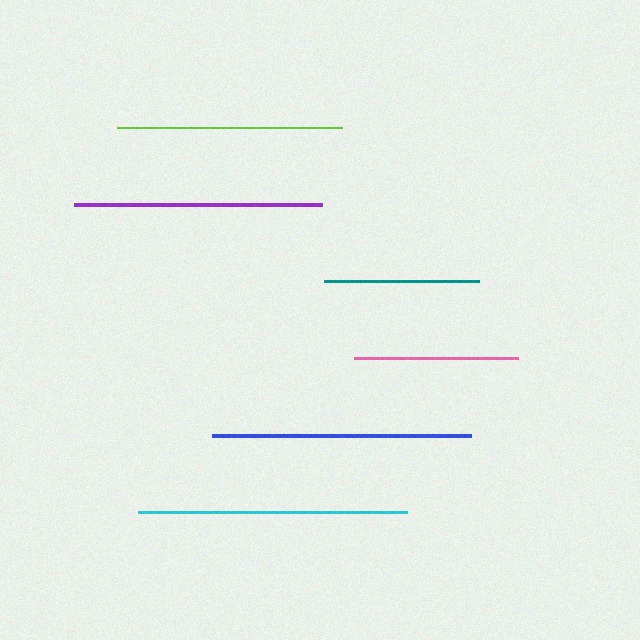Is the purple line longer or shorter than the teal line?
The purple line is longer than the teal line.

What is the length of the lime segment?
The lime segment is approximately 225 pixels long.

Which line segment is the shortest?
The teal line is the shortest at approximately 155 pixels.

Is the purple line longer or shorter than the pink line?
The purple line is longer than the pink line.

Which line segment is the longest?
The cyan line is the longest at approximately 269 pixels.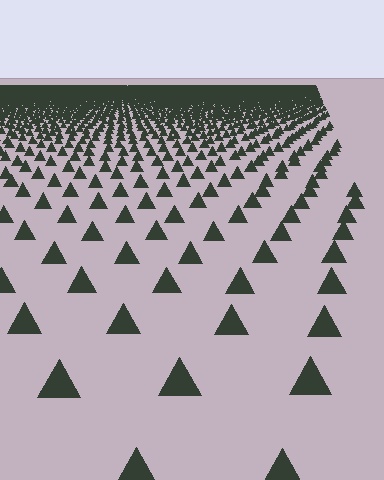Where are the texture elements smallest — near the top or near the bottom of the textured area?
Near the top.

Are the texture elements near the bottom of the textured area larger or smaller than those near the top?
Larger. Near the bottom, elements are closer to the viewer and appear at a bigger on-screen size.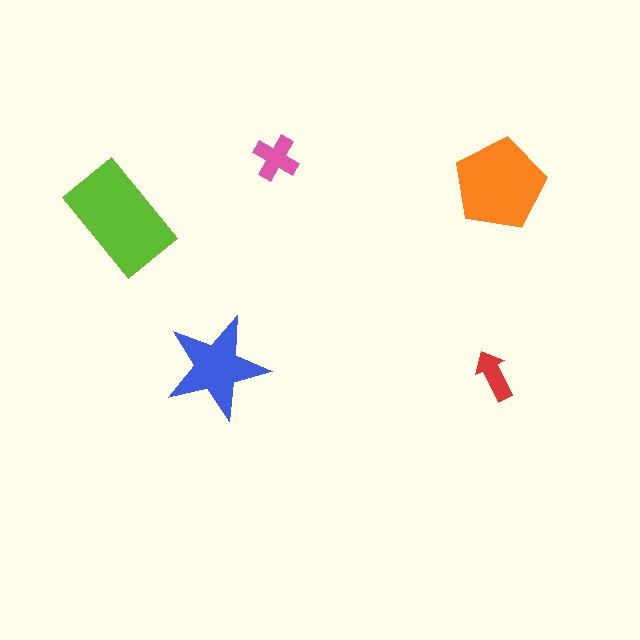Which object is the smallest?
The red arrow.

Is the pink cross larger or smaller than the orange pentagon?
Smaller.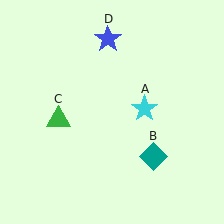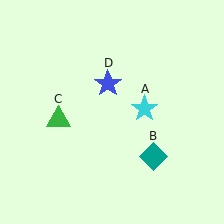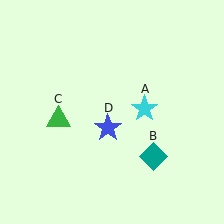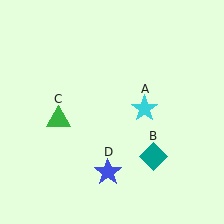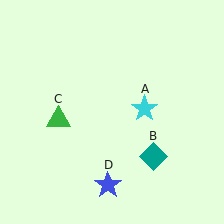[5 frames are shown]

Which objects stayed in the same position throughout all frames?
Cyan star (object A) and teal diamond (object B) and green triangle (object C) remained stationary.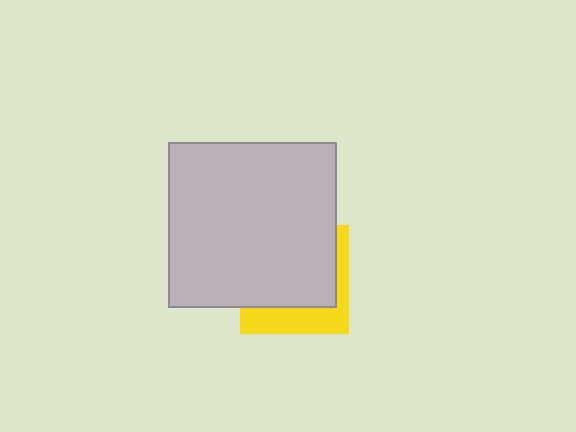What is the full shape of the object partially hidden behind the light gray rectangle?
The partially hidden object is a yellow square.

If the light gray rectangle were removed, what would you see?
You would see the complete yellow square.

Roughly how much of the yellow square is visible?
A small part of it is visible (roughly 32%).